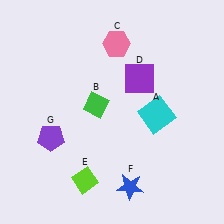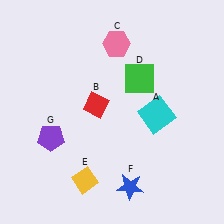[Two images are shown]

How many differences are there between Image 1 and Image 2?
There are 3 differences between the two images.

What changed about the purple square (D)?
In Image 1, D is purple. In Image 2, it changed to green.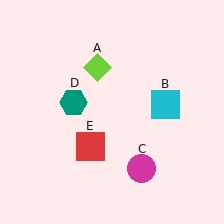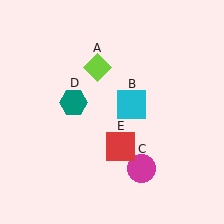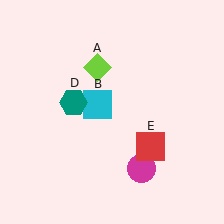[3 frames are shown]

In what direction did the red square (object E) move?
The red square (object E) moved right.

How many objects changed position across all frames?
2 objects changed position: cyan square (object B), red square (object E).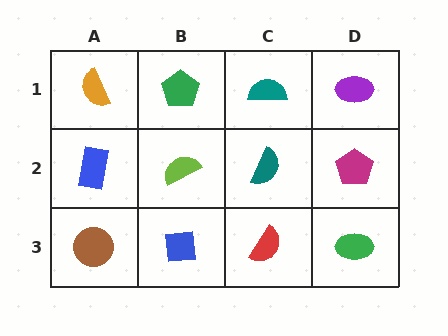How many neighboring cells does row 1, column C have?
3.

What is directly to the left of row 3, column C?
A blue square.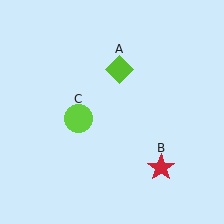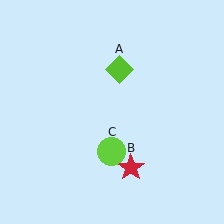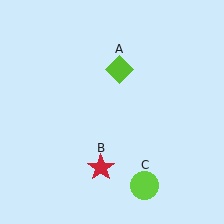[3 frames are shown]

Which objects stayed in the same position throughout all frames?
Lime diamond (object A) remained stationary.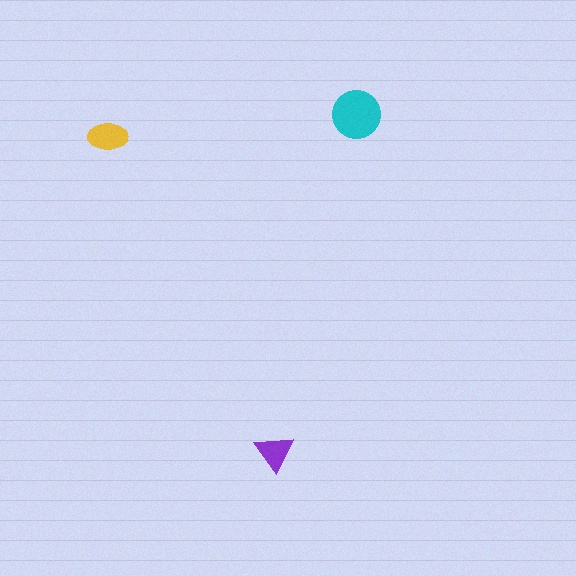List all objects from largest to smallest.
The cyan circle, the yellow ellipse, the purple triangle.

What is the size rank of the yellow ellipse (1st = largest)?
2nd.